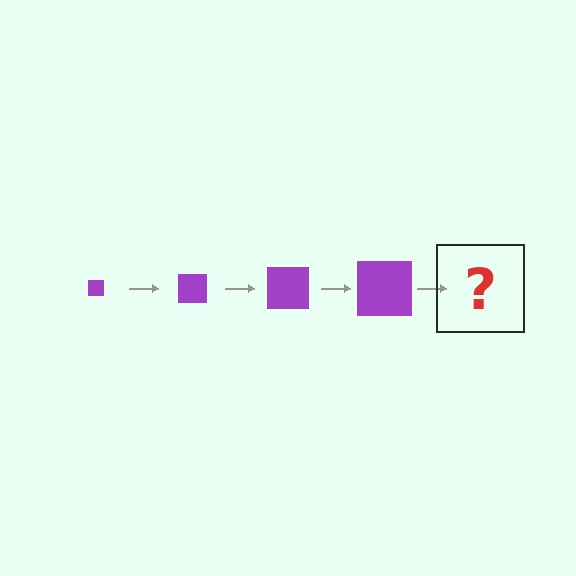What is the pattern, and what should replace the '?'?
The pattern is that the square gets progressively larger each step. The '?' should be a purple square, larger than the previous one.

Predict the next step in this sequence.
The next step is a purple square, larger than the previous one.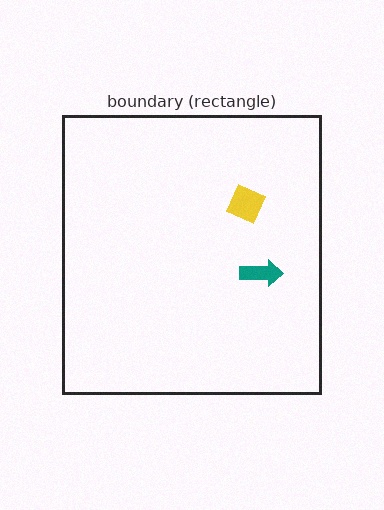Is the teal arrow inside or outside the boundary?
Inside.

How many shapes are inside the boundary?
2 inside, 0 outside.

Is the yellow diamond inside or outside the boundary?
Inside.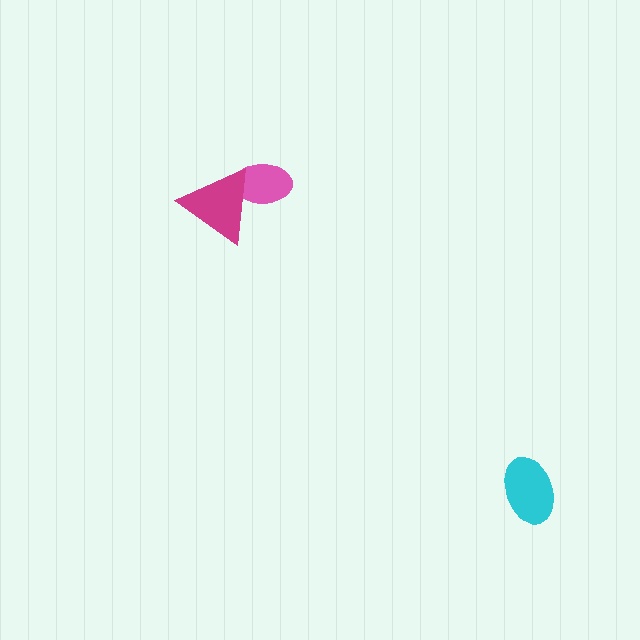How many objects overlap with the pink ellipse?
1 object overlaps with the pink ellipse.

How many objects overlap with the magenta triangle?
1 object overlaps with the magenta triangle.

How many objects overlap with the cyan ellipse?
0 objects overlap with the cyan ellipse.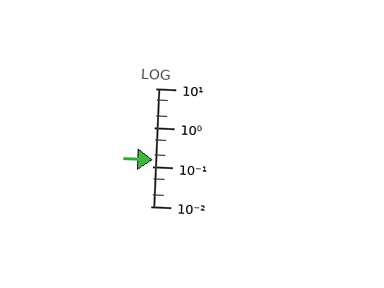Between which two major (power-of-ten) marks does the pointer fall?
The pointer is between 0.1 and 1.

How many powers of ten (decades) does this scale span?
The scale spans 3 decades, from 0.01 to 10.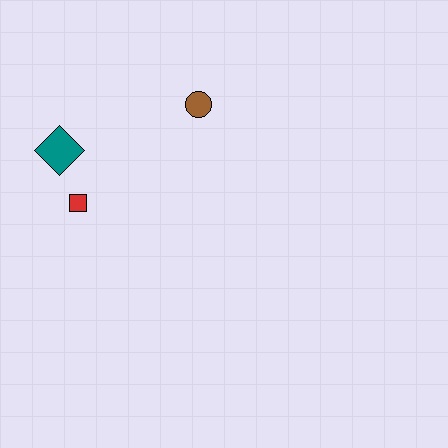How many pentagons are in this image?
There are no pentagons.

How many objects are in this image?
There are 3 objects.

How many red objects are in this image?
There is 1 red object.